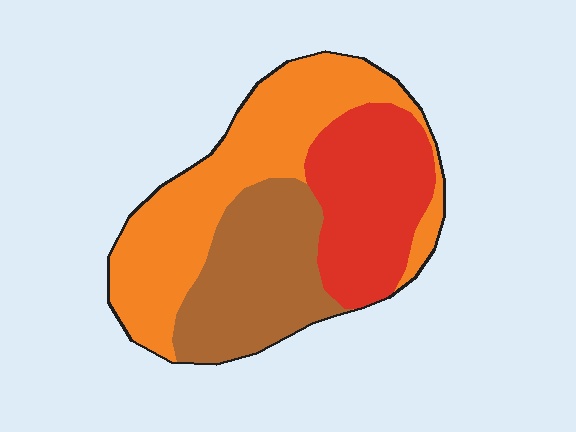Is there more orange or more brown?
Orange.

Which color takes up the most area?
Orange, at roughly 45%.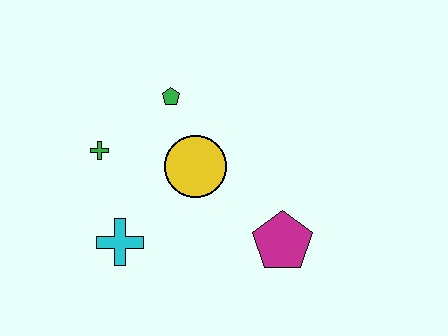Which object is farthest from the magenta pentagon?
The green cross is farthest from the magenta pentagon.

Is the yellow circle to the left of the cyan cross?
No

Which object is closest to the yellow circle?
The green pentagon is closest to the yellow circle.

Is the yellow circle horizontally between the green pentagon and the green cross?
No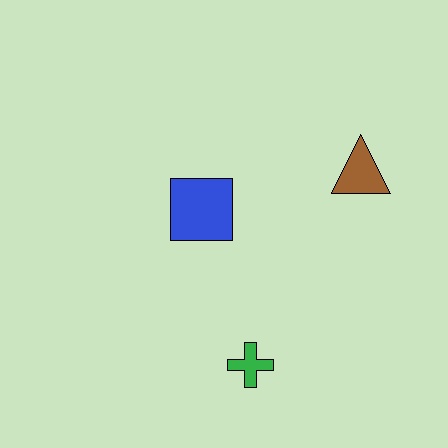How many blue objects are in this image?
There is 1 blue object.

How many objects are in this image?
There are 3 objects.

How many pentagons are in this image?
There are no pentagons.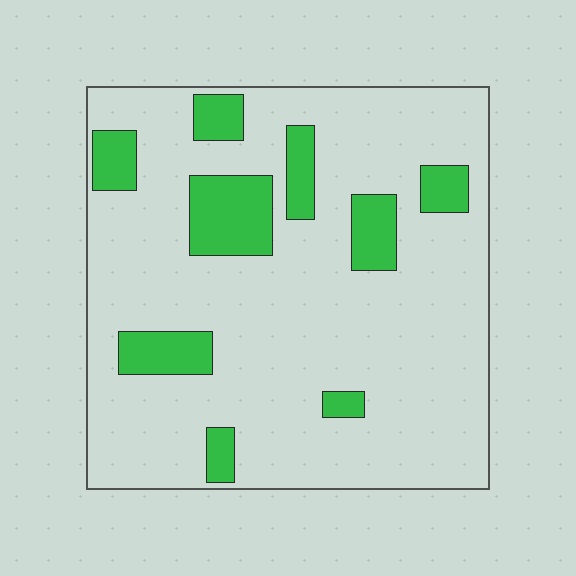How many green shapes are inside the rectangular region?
9.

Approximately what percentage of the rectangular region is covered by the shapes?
Approximately 15%.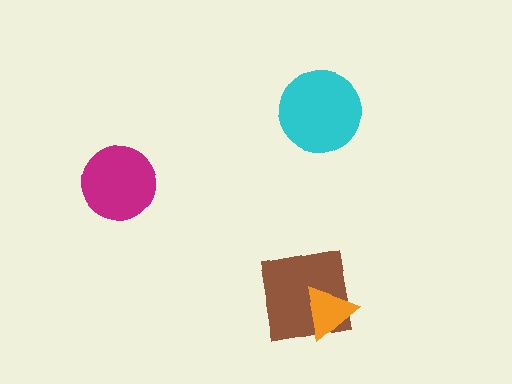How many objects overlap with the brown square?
1 object overlaps with the brown square.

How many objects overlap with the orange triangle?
1 object overlaps with the orange triangle.